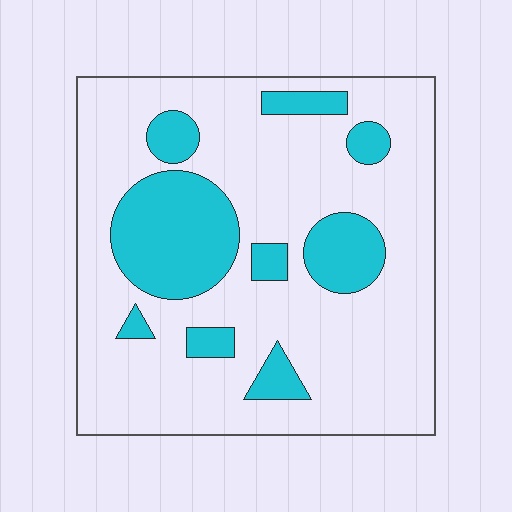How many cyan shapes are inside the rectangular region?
9.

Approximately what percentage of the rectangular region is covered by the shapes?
Approximately 25%.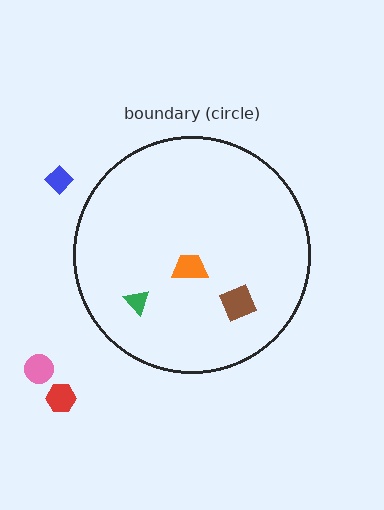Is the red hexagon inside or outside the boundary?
Outside.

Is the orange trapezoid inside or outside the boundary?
Inside.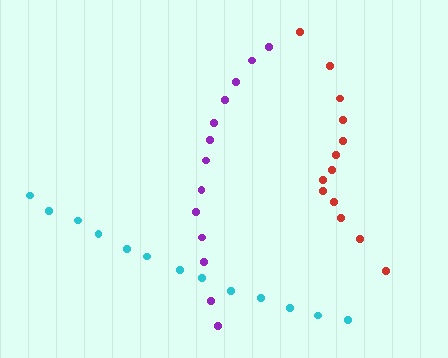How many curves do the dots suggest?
There are 3 distinct paths.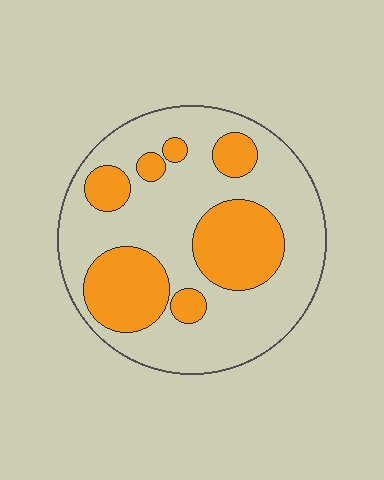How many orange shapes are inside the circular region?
7.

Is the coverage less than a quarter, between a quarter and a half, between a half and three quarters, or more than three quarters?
Between a quarter and a half.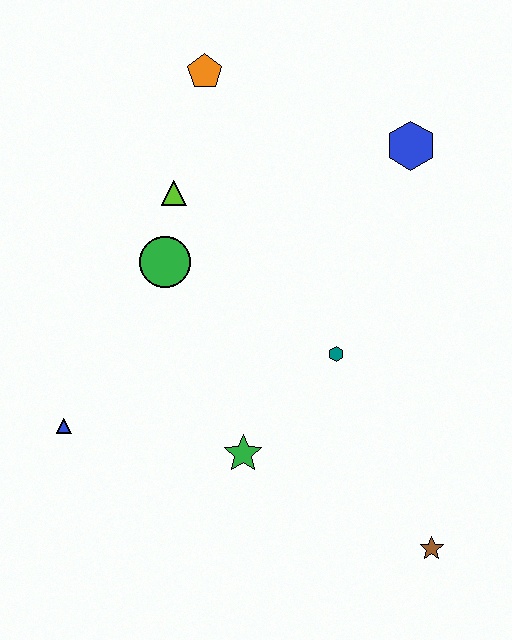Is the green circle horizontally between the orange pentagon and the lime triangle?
No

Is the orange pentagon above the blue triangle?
Yes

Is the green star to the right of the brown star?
No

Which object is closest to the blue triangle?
The green star is closest to the blue triangle.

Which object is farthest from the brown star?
The orange pentagon is farthest from the brown star.